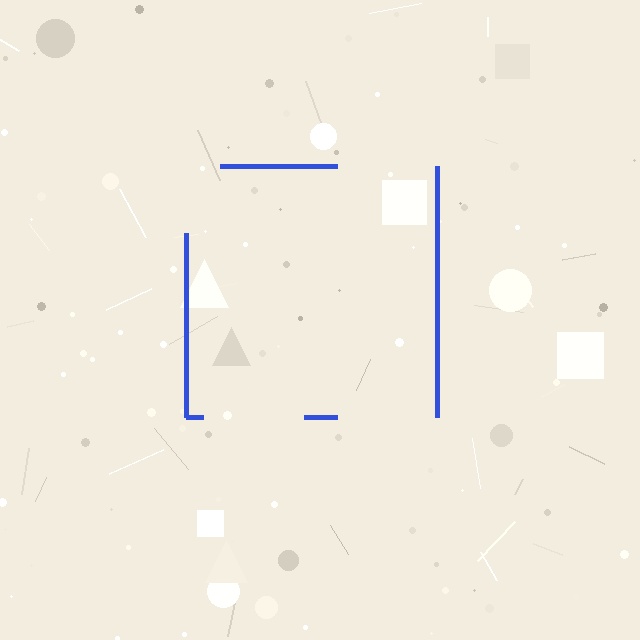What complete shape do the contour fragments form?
The contour fragments form a square.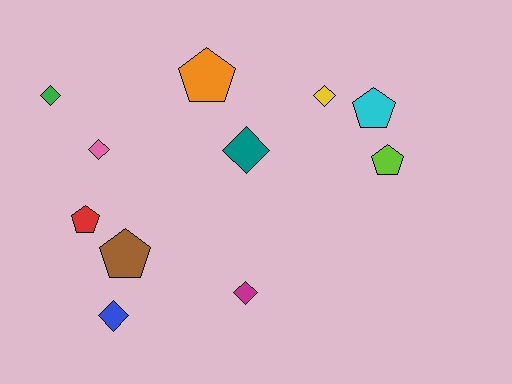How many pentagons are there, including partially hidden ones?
There are 5 pentagons.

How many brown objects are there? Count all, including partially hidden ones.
There is 1 brown object.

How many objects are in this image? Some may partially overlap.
There are 11 objects.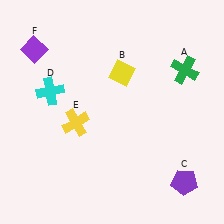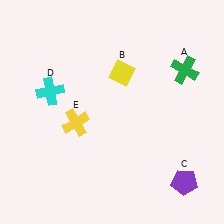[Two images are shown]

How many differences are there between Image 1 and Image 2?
There is 1 difference between the two images.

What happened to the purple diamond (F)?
The purple diamond (F) was removed in Image 2. It was in the top-left area of Image 1.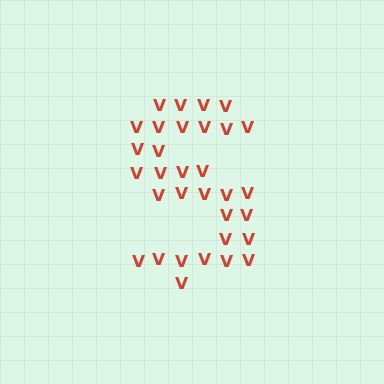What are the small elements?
The small elements are letter V's.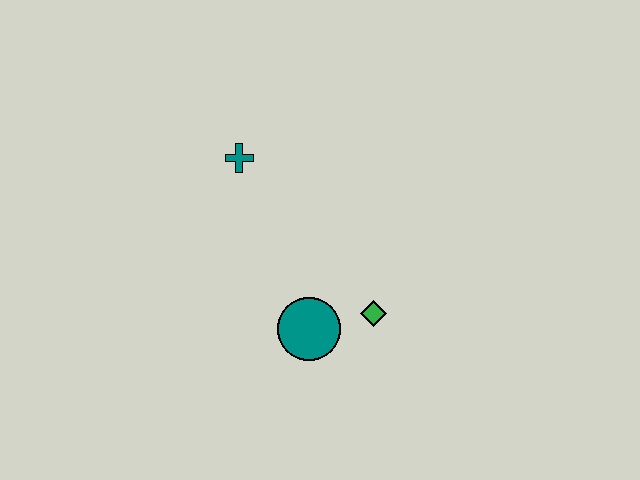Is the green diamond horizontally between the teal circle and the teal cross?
No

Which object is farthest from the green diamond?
The teal cross is farthest from the green diamond.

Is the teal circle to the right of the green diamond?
No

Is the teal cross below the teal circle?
No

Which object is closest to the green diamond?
The teal circle is closest to the green diamond.